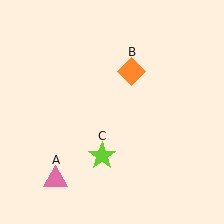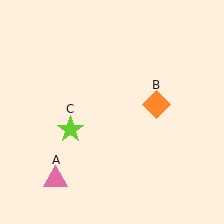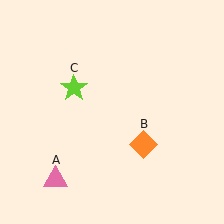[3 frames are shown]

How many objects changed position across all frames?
2 objects changed position: orange diamond (object B), lime star (object C).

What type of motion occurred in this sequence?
The orange diamond (object B), lime star (object C) rotated clockwise around the center of the scene.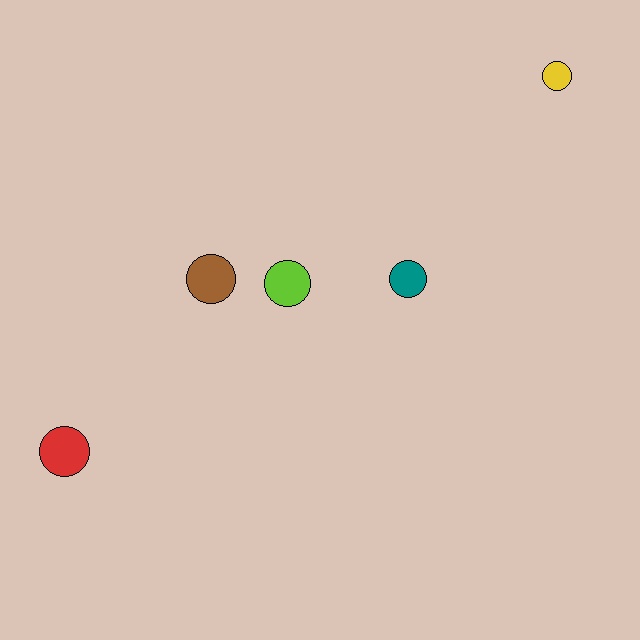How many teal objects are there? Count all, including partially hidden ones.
There is 1 teal object.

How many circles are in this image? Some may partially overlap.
There are 5 circles.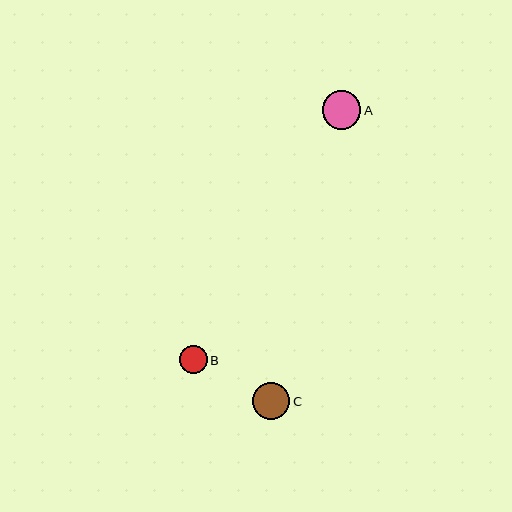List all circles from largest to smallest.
From largest to smallest: A, C, B.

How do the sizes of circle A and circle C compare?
Circle A and circle C are approximately the same size.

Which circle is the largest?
Circle A is the largest with a size of approximately 38 pixels.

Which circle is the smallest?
Circle B is the smallest with a size of approximately 27 pixels.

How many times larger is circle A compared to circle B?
Circle A is approximately 1.4 times the size of circle B.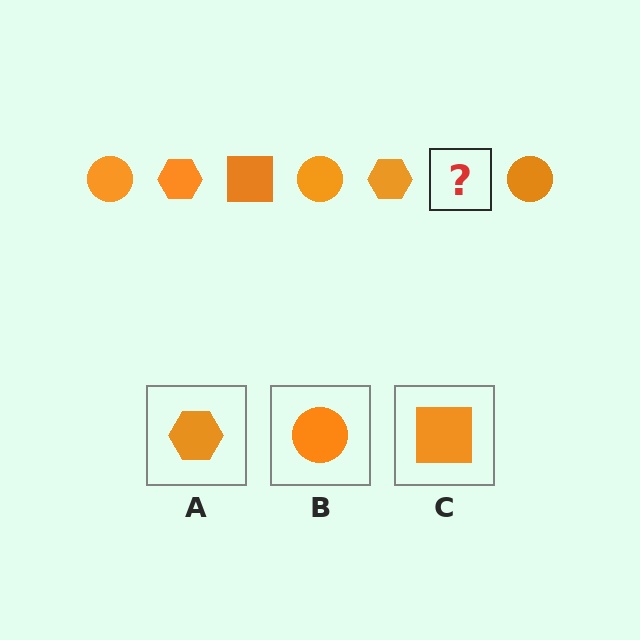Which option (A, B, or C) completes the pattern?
C.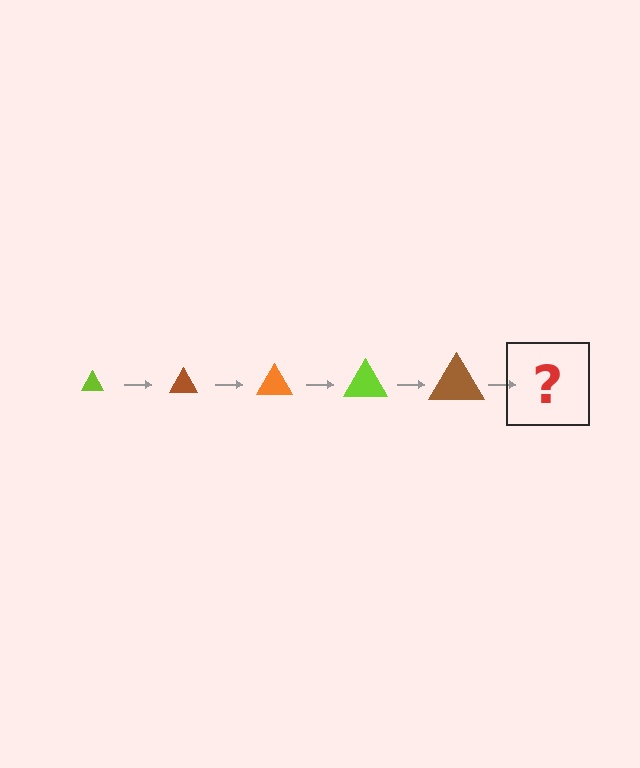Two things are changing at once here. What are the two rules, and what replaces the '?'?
The two rules are that the triangle grows larger each step and the color cycles through lime, brown, and orange. The '?' should be an orange triangle, larger than the previous one.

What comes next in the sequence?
The next element should be an orange triangle, larger than the previous one.